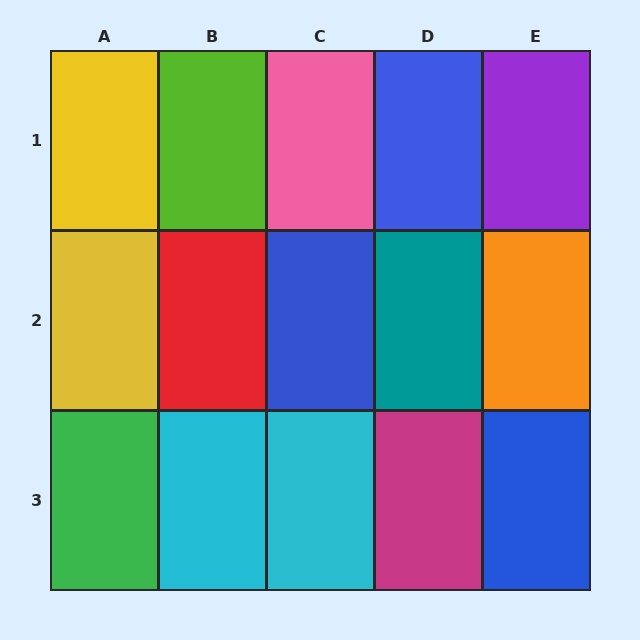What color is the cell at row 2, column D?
Teal.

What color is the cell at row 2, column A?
Yellow.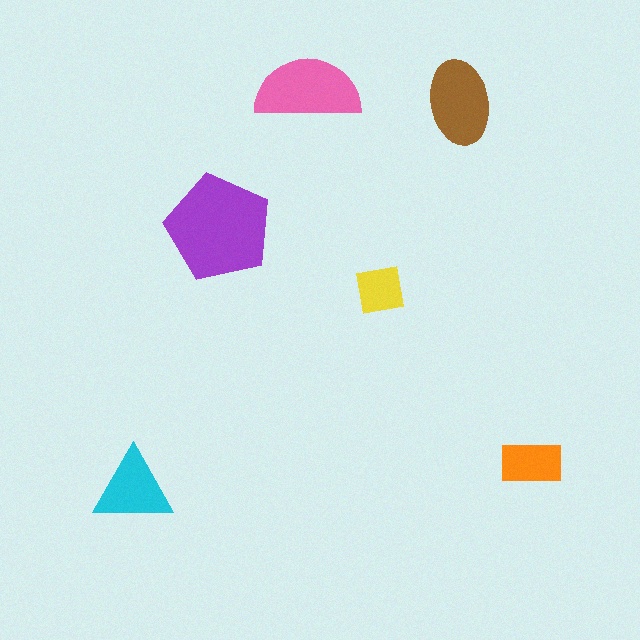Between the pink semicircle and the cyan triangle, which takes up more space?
The pink semicircle.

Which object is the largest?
The purple pentagon.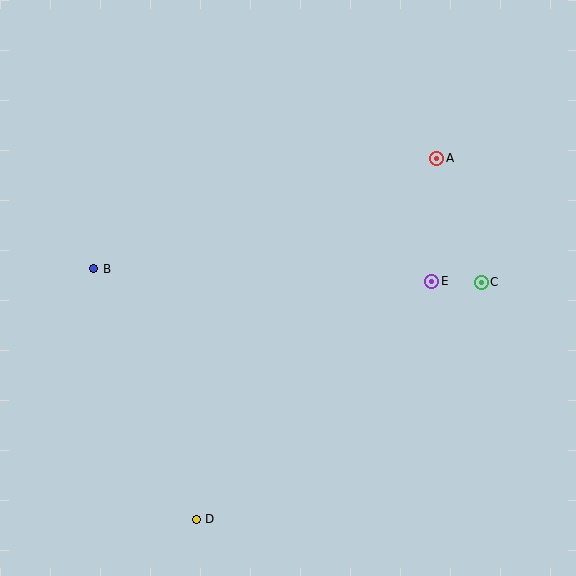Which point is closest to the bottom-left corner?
Point D is closest to the bottom-left corner.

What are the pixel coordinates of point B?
Point B is at (94, 269).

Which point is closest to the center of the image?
Point E at (432, 281) is closest to the center.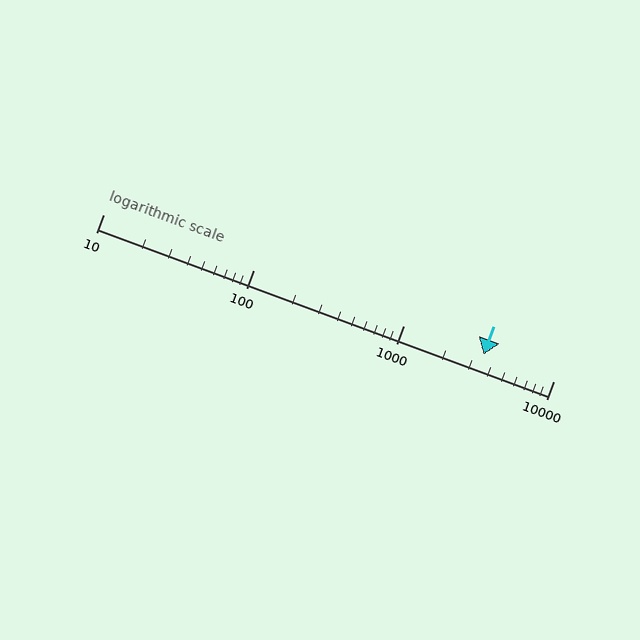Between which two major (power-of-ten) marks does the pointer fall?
The pointer is between 1000 and 10000.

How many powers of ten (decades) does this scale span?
The scale spans 3 decades, from 10 to 10000.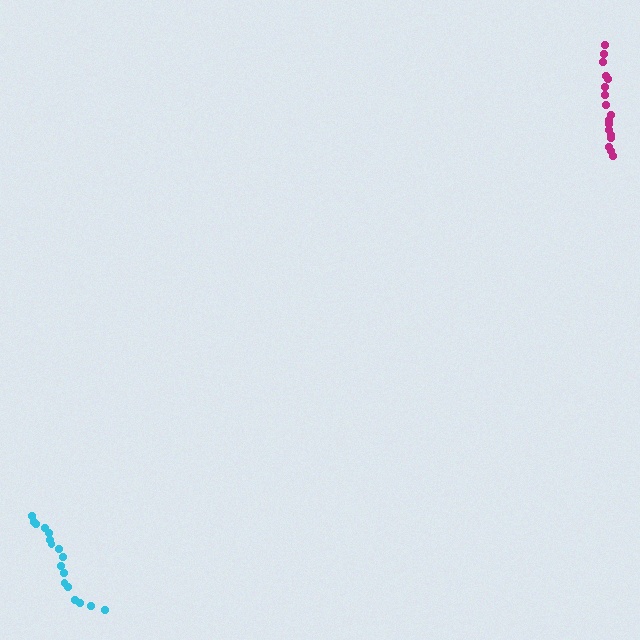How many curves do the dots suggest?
There are 2 distinct paths.